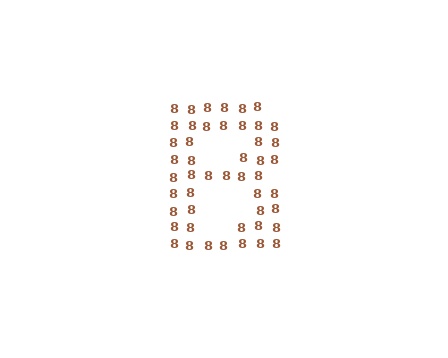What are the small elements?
The small elements are digit 8's.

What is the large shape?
The large shape is the letter B.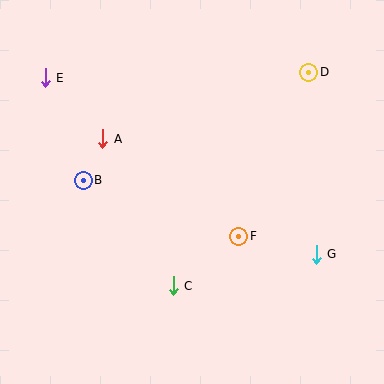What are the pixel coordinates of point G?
Point G is at (316, 254).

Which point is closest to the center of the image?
Point F at (239, 236) is closest to the center.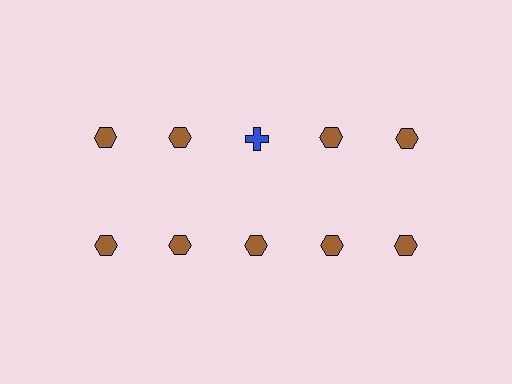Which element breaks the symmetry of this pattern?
The blue cross in the top row, center column breaks the symmetry. All other shapes are brown hexagons.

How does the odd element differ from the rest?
It differs in both color (blue instead of brown) and shape (cross instead of hexagon).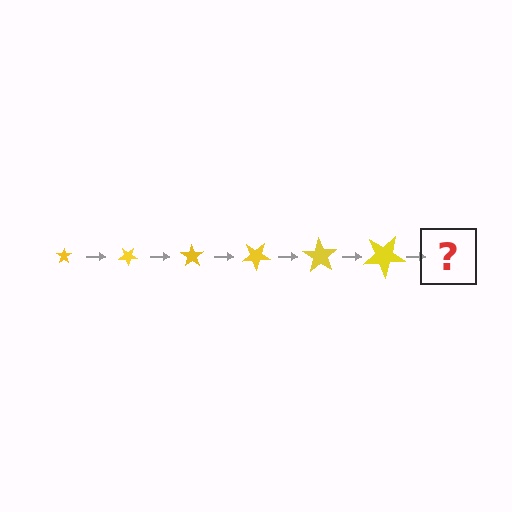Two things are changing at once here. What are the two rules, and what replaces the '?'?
The two rules are that the star grows larger each step and it rotates 35 degrees each step. The '?' should be a star, larger than the previous one and rotated 210 degrees from the start.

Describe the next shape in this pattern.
It should be a star, larger than the previous one and rotated 210 degrees from the start.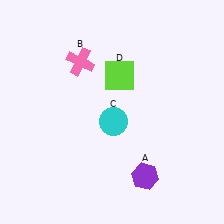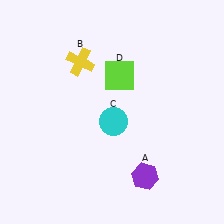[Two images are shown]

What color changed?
The cross (B) changed from pink in Image 1 to yellow in Image 2.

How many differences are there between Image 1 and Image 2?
There is 1 difference between the two images.